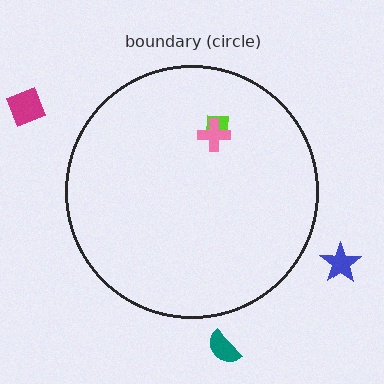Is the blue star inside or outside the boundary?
Outside.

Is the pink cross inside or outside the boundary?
Inside.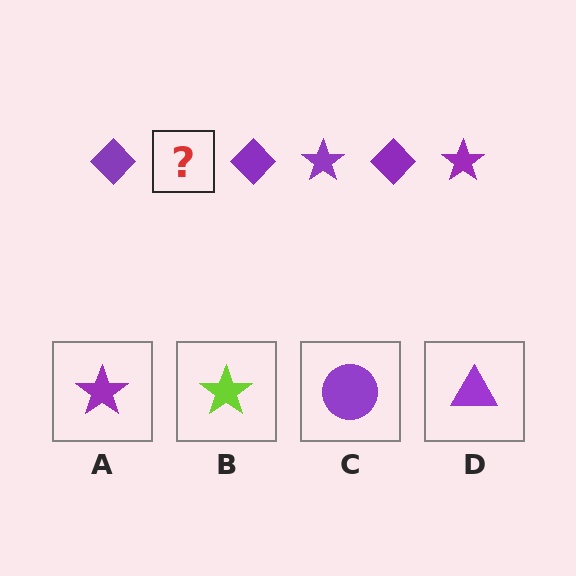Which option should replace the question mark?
Option A.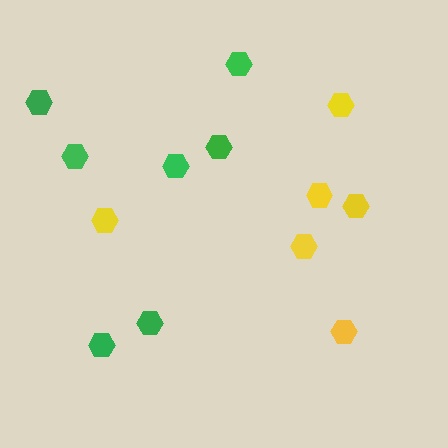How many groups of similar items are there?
There are 2 groups: one group of yellow hexagons (6) and one group of green hexagons (7).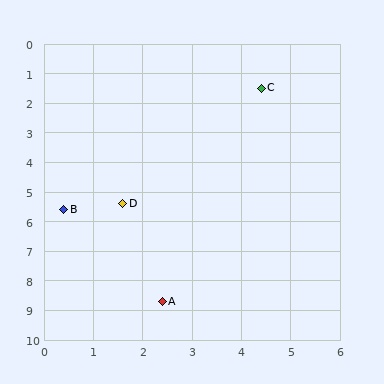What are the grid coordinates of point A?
Point A is at approximately (2.4, 8.7).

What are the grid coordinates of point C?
Point C is at approximately (4.4, 1.5).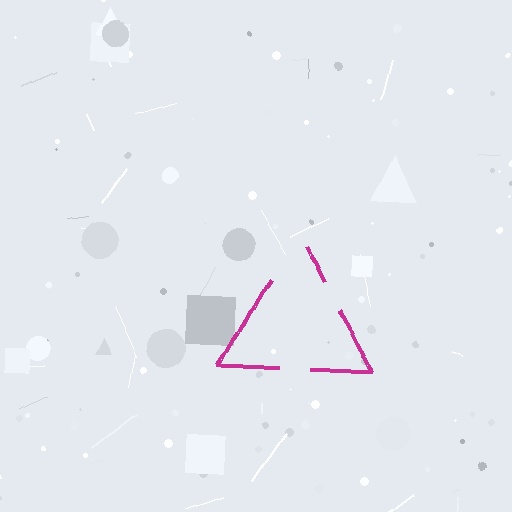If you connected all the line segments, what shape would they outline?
They would outline a triangle.